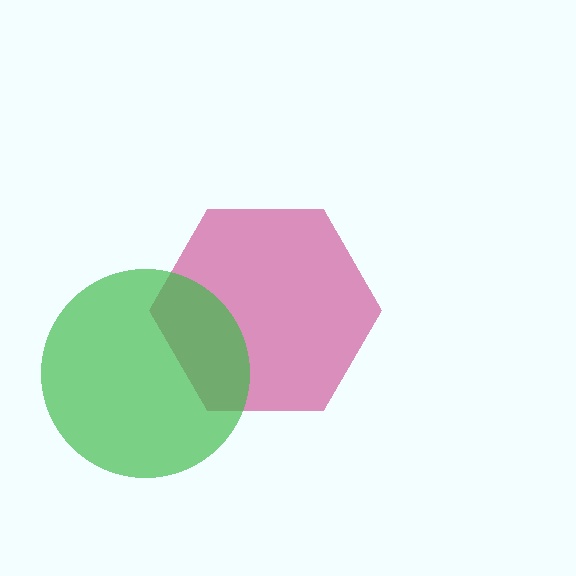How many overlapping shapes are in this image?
There are 2 overlapping shapes in the image.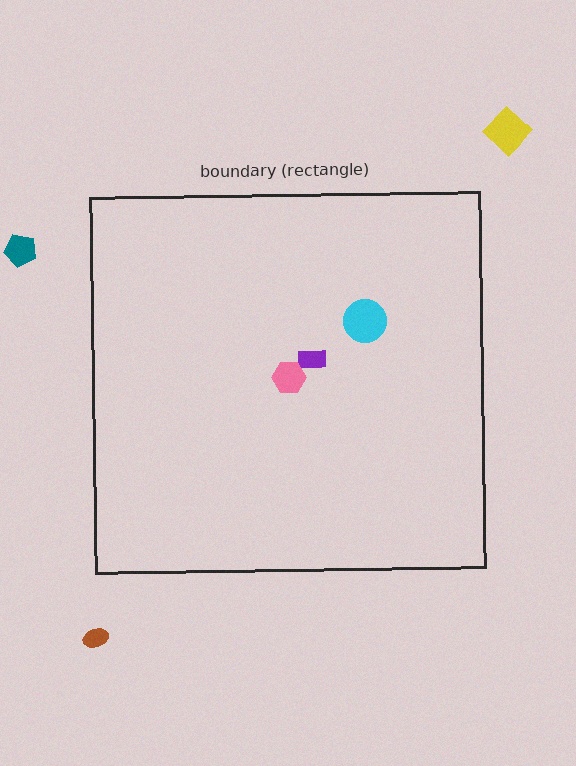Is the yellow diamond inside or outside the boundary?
Outside.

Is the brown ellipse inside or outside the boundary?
Outside.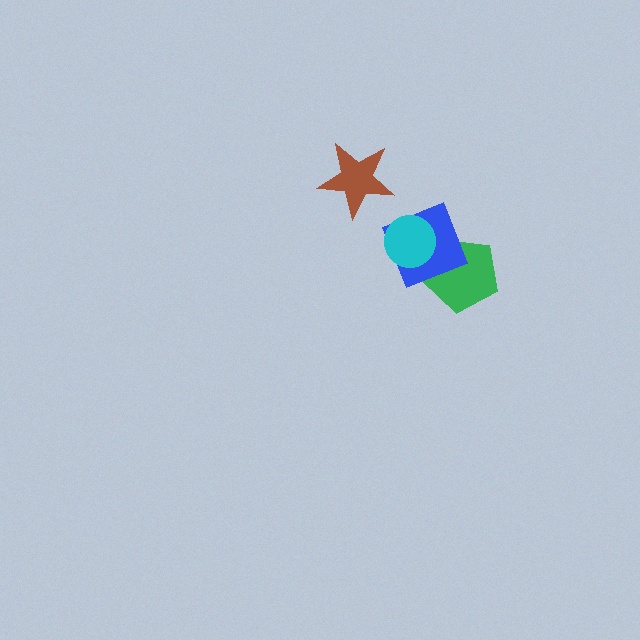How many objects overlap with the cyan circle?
1 object overlaps with the cyan circle.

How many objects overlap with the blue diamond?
2 objects overlap with the blue diamond.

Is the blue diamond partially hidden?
Yes, it is partially covered by another shape.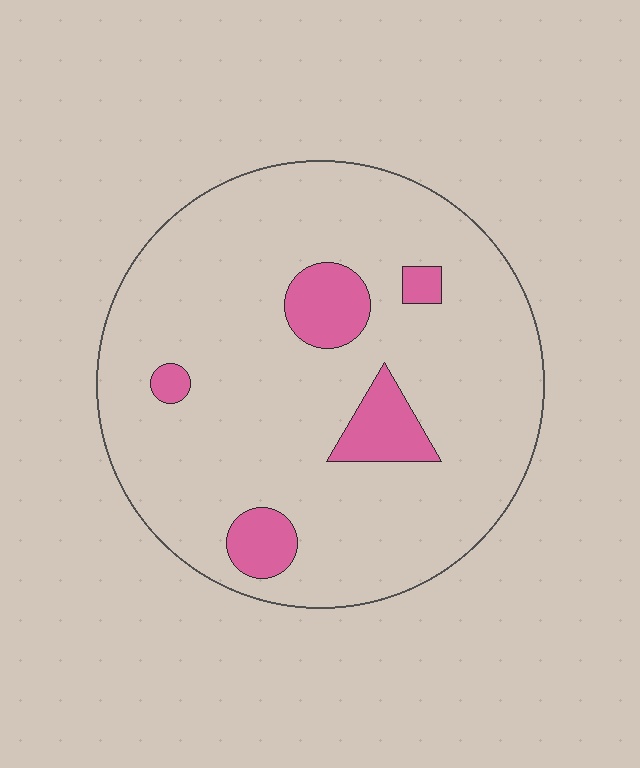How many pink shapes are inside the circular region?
5.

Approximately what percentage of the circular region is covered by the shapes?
Approximately 10%.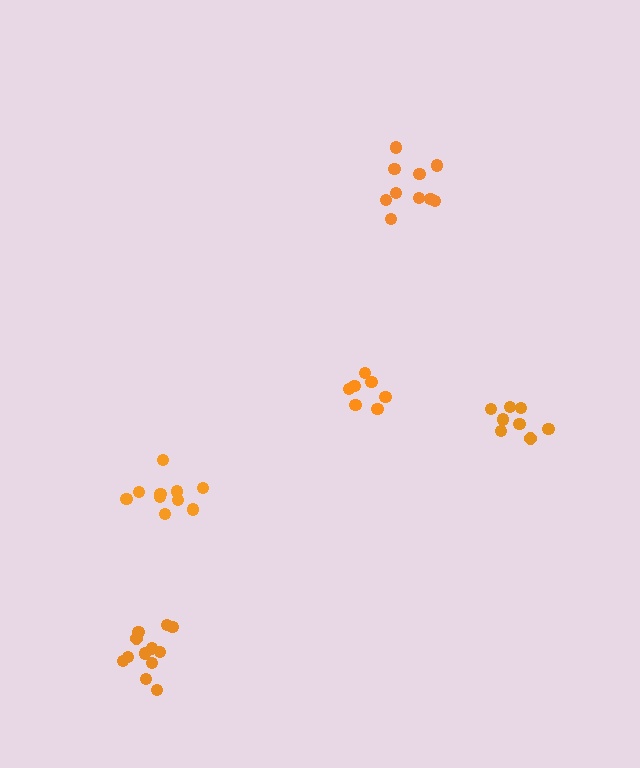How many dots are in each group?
Group 1: 12 dots, Group 2: 8 dots, Group 3: 10 dots, Group 4: 7 dots, Group 5: 10 dots (47 total).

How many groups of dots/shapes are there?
There are 5 groups.